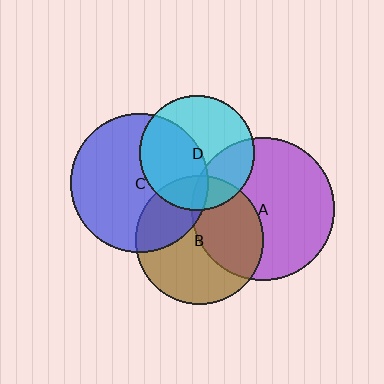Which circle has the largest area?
Circle A (purple).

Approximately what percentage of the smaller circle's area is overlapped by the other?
Approximately 30%.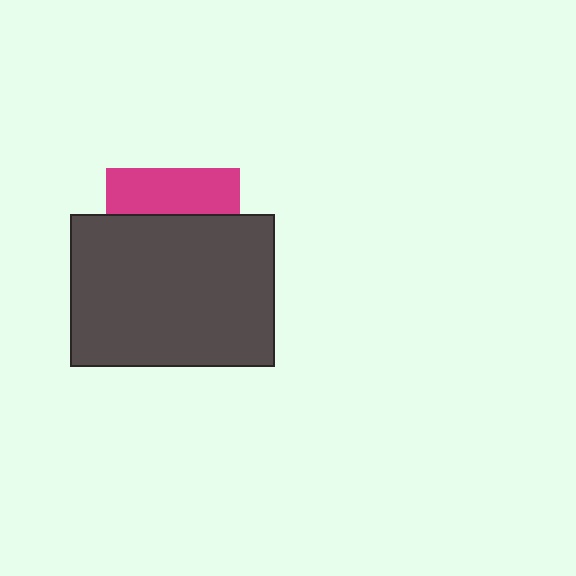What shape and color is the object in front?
The object in front is a dark gray rectangle.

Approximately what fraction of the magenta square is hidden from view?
Roughly 66% of the magenta square is hidden behind the dark gray rectangle.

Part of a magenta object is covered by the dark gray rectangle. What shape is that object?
It is a square.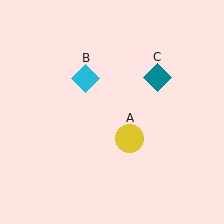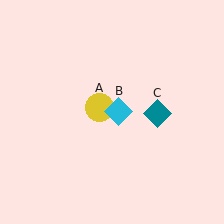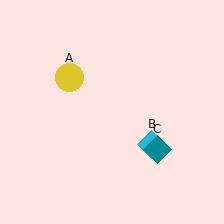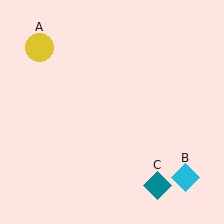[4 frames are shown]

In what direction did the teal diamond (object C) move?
The teal diamond (object C) moved down.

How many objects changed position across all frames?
3 objects changed position: yellow circle (object A), cyan diamond (object B), teal diamond (object C).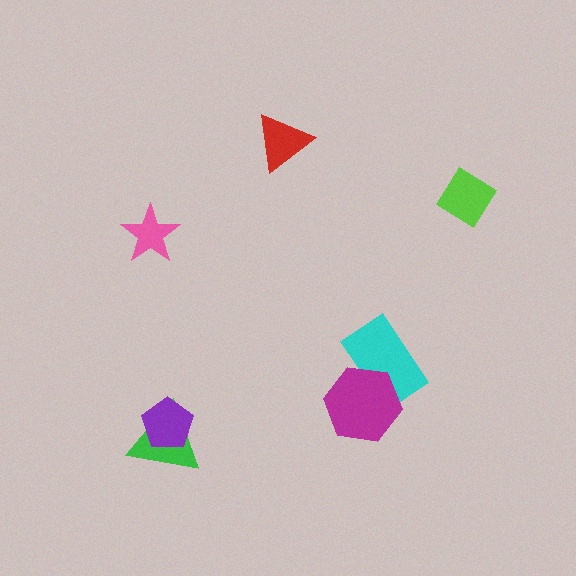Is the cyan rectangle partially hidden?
Yes, it is partially covered by another shape.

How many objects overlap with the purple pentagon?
1 object overlaps with the purple pentagon.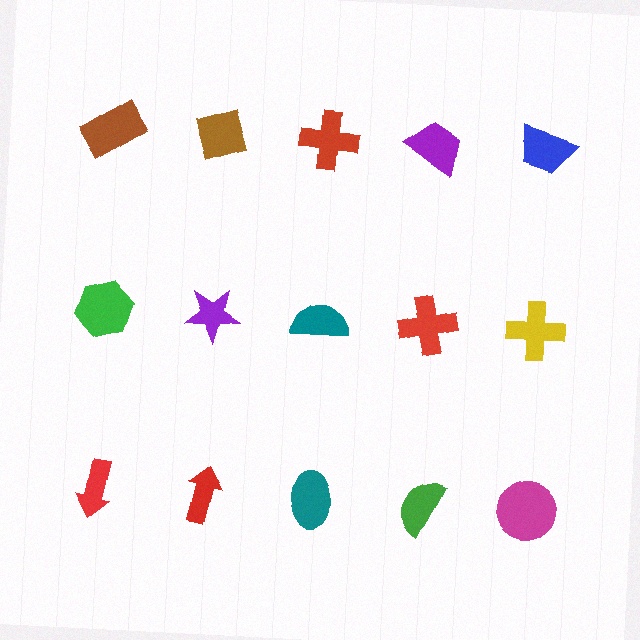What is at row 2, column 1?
A green hexagon.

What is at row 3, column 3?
A teal ellipse.